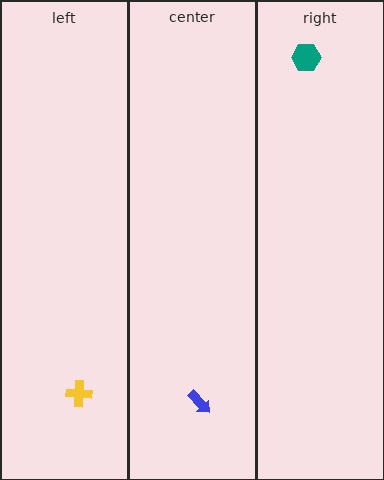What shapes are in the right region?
The teal hexagon.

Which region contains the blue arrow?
The center region.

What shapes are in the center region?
The blue arrow.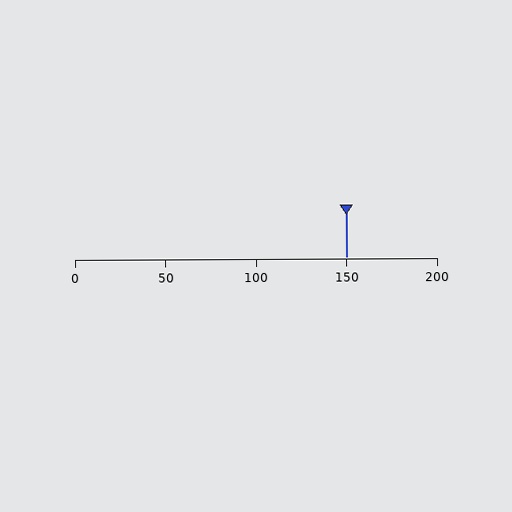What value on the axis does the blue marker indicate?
The marker indicates approximately 150.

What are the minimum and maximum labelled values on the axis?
The axis runs from 0 to 200.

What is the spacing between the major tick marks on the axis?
The major ticks are spaced 50 apart.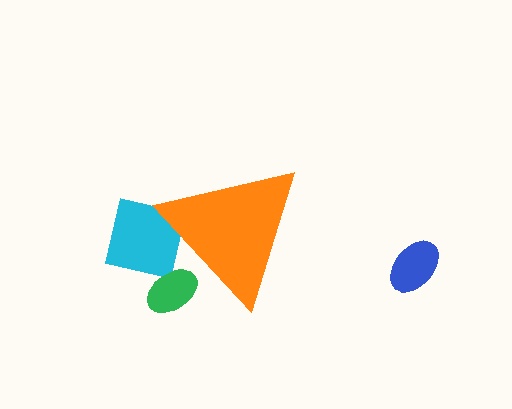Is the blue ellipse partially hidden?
No, the blue ellipse is fully visible.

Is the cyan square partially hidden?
Yes, the cyan square is partially hidden behind the orange triangle.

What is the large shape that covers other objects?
An orange triangle.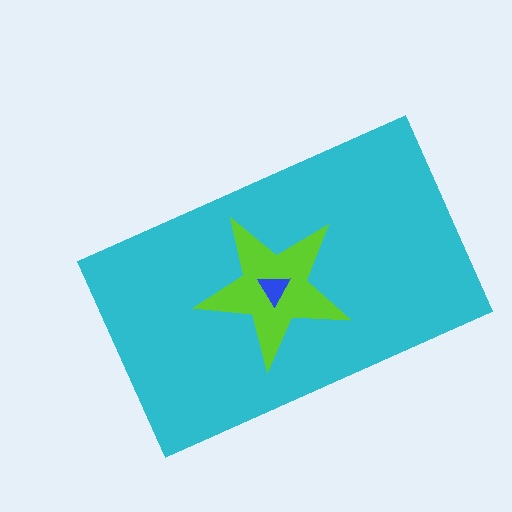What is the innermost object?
The blue triangle.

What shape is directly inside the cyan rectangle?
The lime star.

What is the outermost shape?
The cyan rectangle.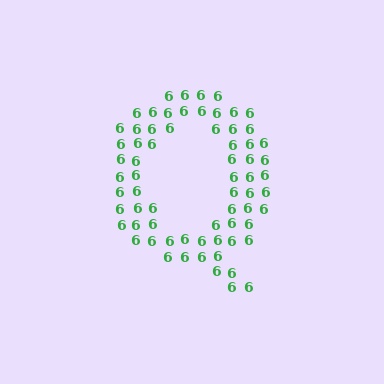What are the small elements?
The small elements are digit 6's.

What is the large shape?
The large shape is the letter Q.